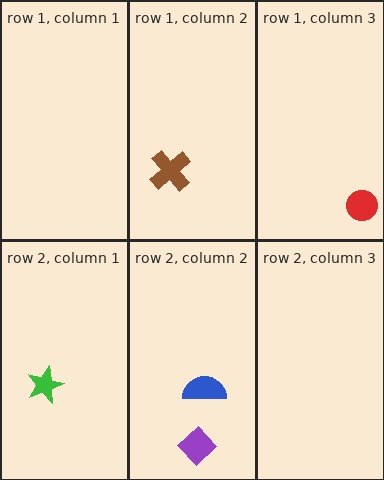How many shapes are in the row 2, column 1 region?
1.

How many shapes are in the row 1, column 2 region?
1.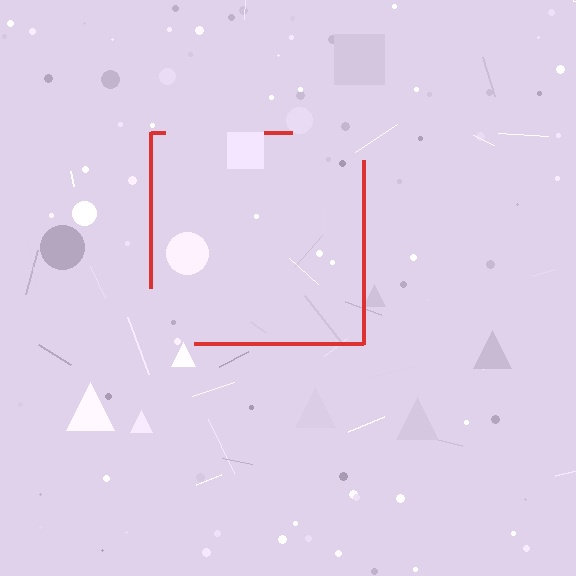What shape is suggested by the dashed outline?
The dashed outline suggests a square.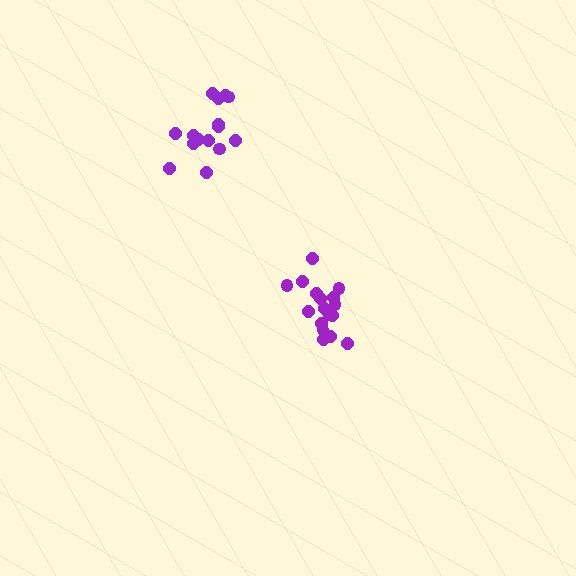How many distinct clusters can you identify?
There are 2 distinct clusters.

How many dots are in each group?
Group 1: 17 dots, Group 2: 15 dots (32 total).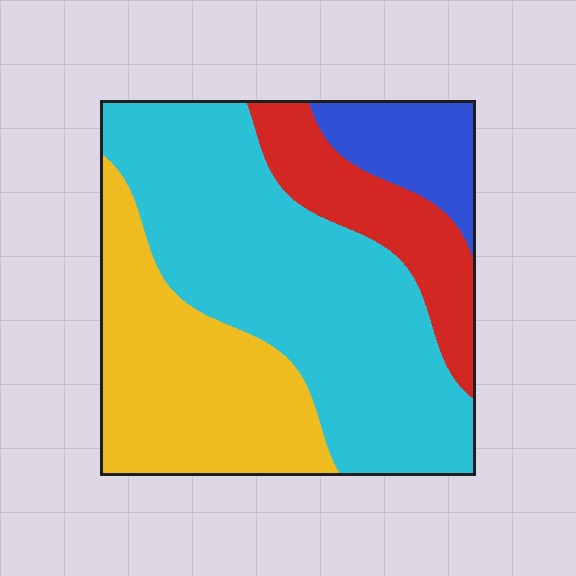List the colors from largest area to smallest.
From largest to smallest: cyan, yellow, red, blue.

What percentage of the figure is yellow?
Yellow takes up about one quarter (1/4) of the figure.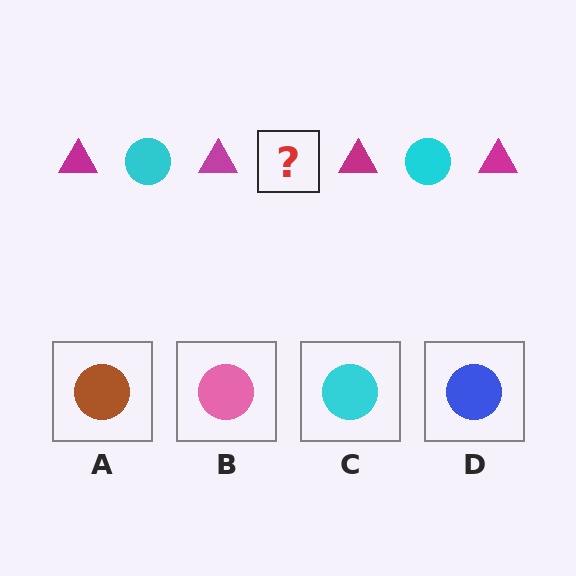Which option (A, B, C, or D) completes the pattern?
C.